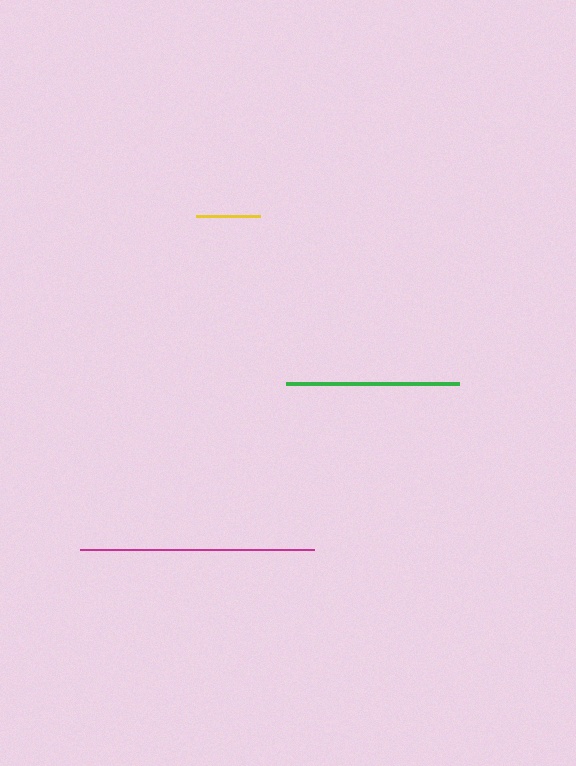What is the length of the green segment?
The green segment is approximately 173 pixels long.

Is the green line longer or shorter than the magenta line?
The magenta line is longer than the green line.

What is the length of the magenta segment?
The magenta segment is approximately 234 pixels long.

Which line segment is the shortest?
The yellow line is the shortest at approximately 63 pixels.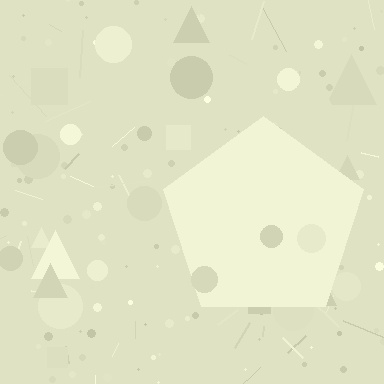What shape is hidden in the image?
A pentagon is hidden in the image.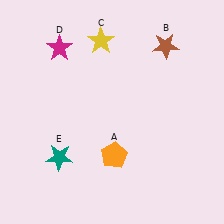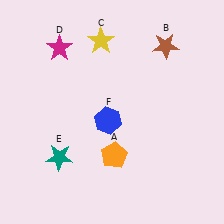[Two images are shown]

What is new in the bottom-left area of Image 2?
A blue hexagon (F) was added in the bottom-left area of Image 2.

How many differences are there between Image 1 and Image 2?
There is 1 difference between the two images.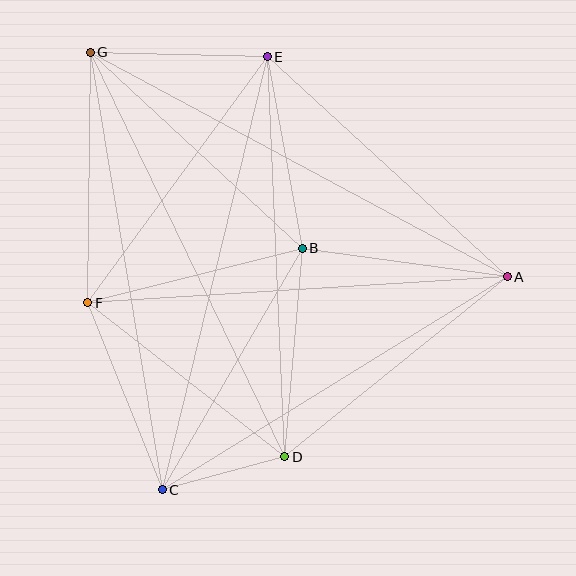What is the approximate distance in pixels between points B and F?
The distance between B and F is approximately 222 pixels.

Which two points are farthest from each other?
Points A and G are farthest from each other.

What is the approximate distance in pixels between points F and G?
The distance between F and G is approximately 250 pixels.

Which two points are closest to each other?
Points C and D are closest to each other.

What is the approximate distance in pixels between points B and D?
The distance between B and D is approximately 209 pixels.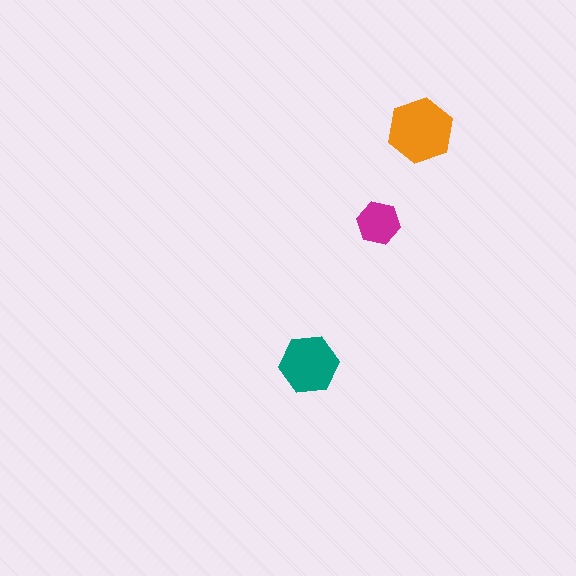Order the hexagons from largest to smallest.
the orange one, the teal one, the magenta one.